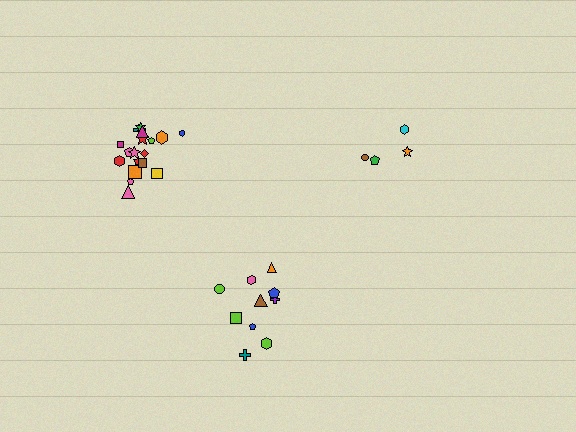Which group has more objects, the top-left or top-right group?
The top-left group.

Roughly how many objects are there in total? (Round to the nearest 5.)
Roughly 30 objects in total.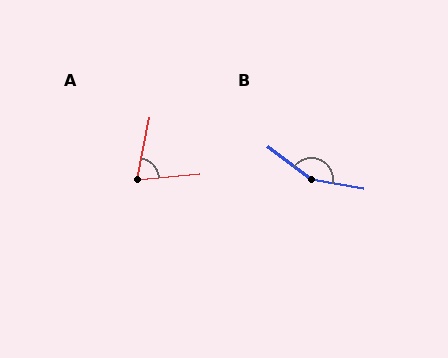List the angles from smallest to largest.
A (74°), B (154°).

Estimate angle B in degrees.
Approximately 154 degrees.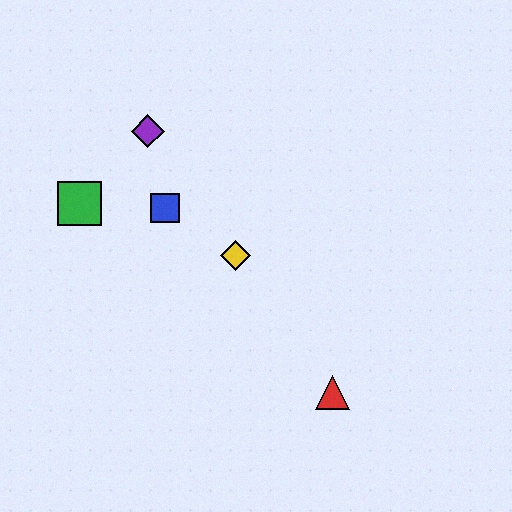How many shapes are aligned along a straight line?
3 shapes (the red triangle, the yellow diamond, the purple diamond) are aligned along a straight line.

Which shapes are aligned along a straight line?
The red triangle, the yellow diamond, the purple diamond are aligned along a straight line.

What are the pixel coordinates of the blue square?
The blue square is at (165, 208).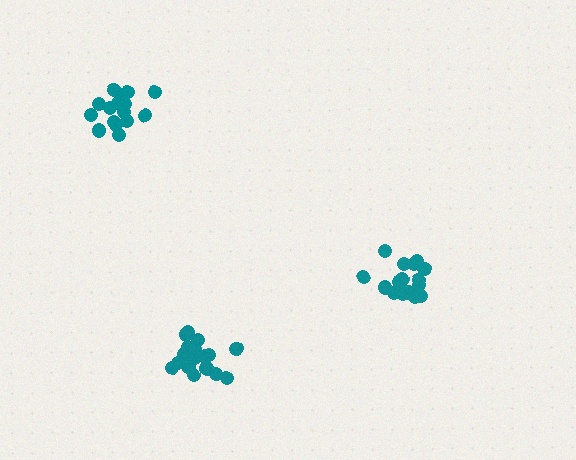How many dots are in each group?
Group 1: 18 dots, Group 2: 17 dots, Group 3: 17 dots (52 total).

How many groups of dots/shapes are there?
There are 3 groups.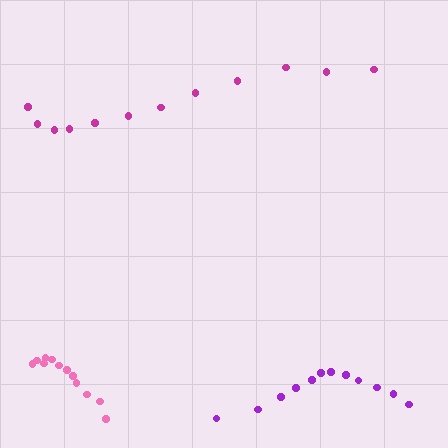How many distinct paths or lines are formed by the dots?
There are 3 distinct paths.